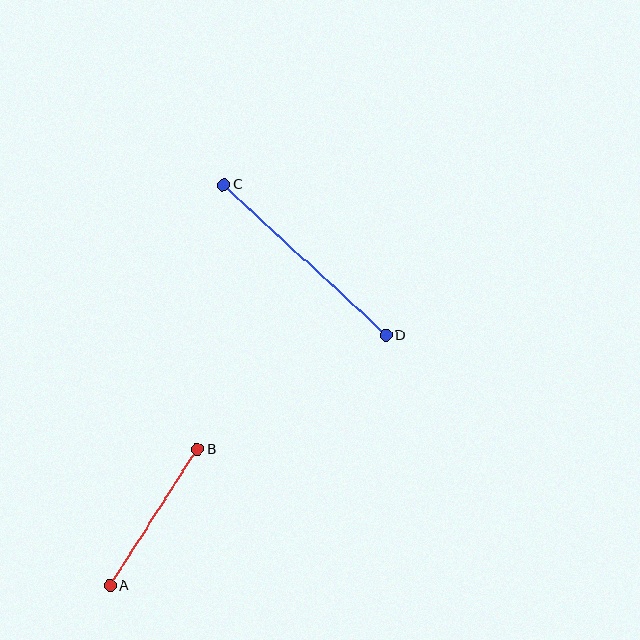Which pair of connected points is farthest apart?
Points C and D are farthest apart.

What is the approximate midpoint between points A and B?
The midpoint is at approximately (154, 517) pixels.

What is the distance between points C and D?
The distance is approximately 221 pixels.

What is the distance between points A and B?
The distance is approximately 162 pixels.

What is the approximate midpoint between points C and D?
The midpoint is at approximately (305, 260) pixels.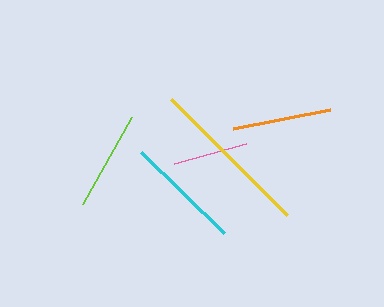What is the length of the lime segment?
The lime segment is approximately 100 pixels long.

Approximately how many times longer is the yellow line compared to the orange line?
The yellow line is approximately 1.7 times the length of the orange line.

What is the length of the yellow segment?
The yellow segment is approximately 164 pixels long.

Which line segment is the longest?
The yellow line is the longest at approximately 164 pixels.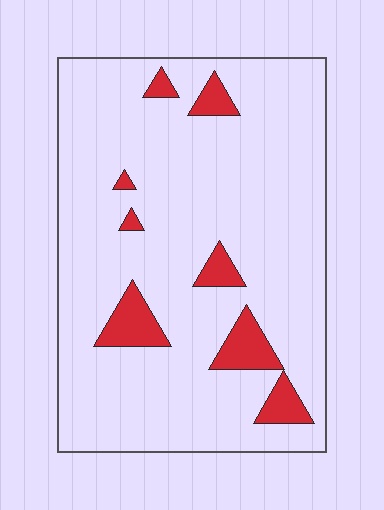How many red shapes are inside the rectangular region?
8.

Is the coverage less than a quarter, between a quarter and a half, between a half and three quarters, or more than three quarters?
Less than a quarter.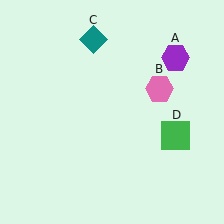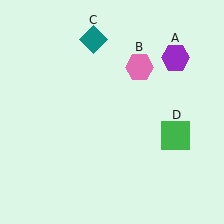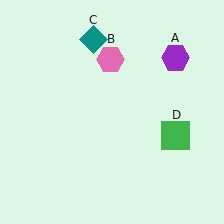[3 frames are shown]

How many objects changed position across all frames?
1 object changed position: pink hexagon (object B).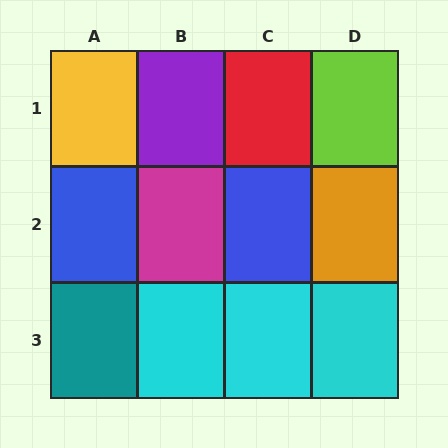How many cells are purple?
1 cell is purple.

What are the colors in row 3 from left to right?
Teal, cyan, cyan, cyan.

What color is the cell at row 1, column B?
Purple.